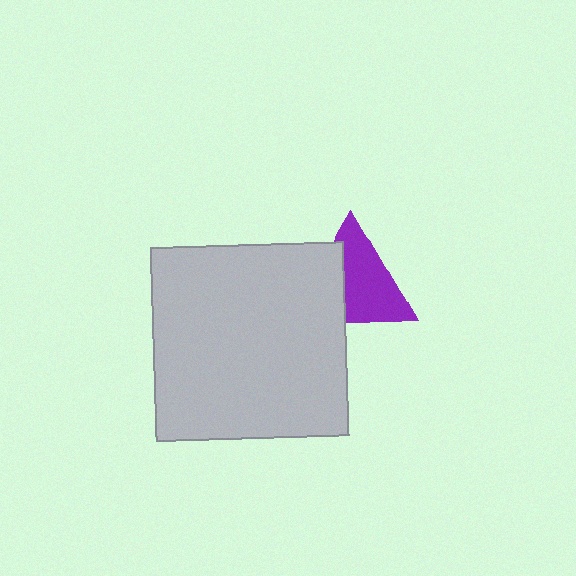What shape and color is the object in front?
The object in front is a light gray square.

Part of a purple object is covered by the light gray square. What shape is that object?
It is a triangle.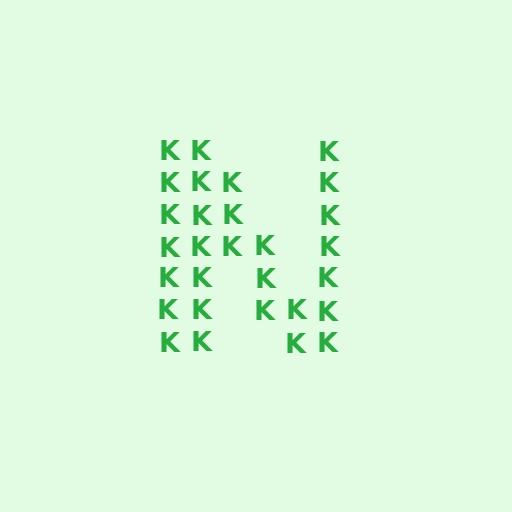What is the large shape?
The large shape is the letter N.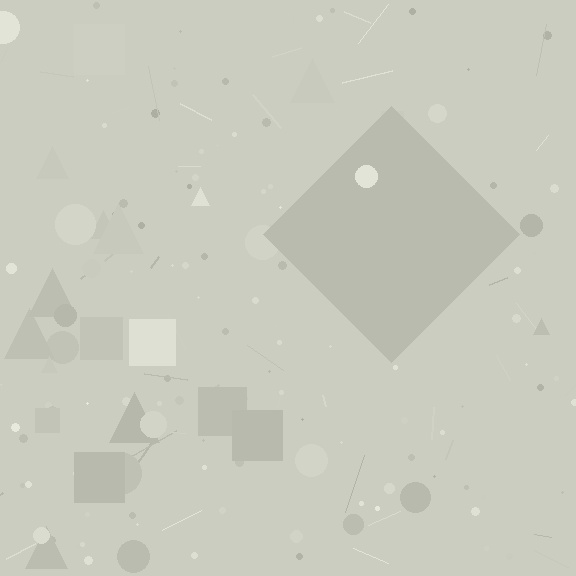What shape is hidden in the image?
A diamond is hidden in the image.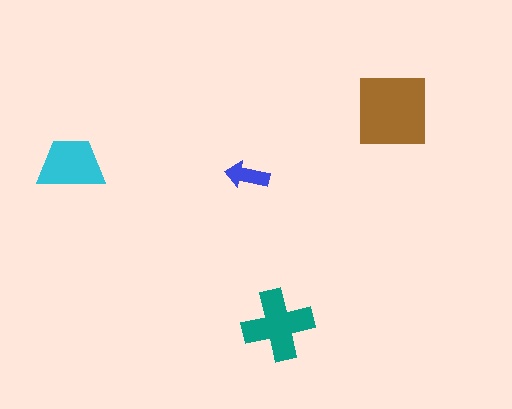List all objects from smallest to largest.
The blue arrow, the cyan trapezoid, the teal cross, the brown square.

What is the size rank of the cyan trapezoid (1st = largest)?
3rd.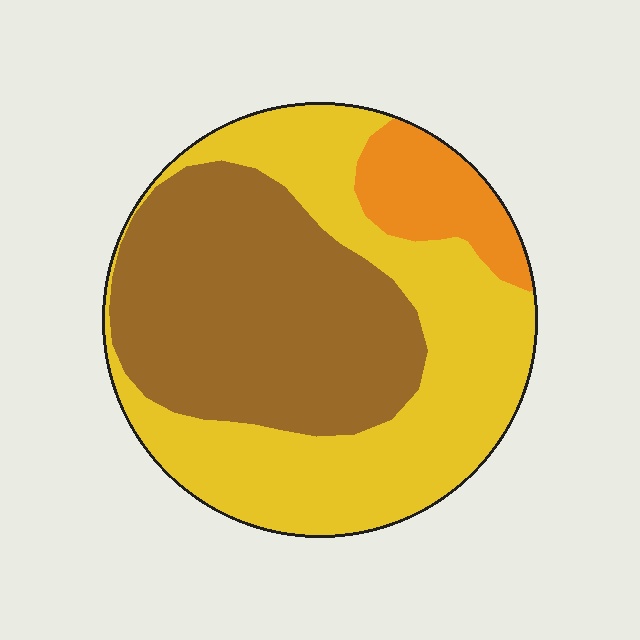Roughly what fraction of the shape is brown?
Brown covers about 40% of the shape.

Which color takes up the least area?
Orange, at roughly 10%.